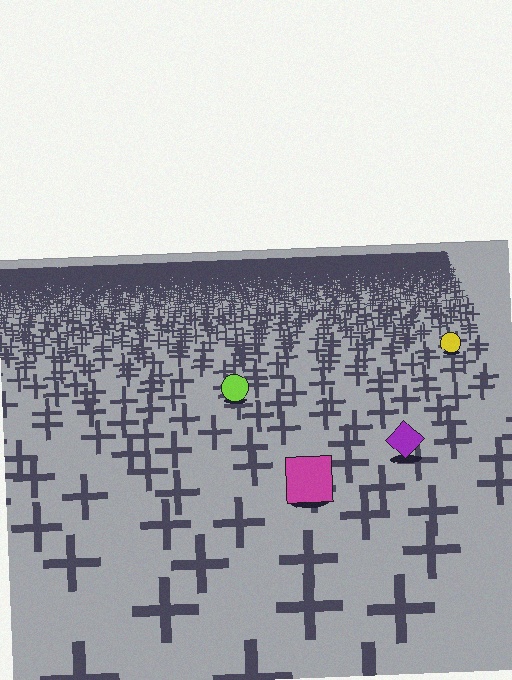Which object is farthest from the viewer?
The yellow circle is farthest from the viewer. It appears smaller and the ground texture around it is denser.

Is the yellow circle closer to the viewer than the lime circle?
No. The lime circle is closer — you can tell from the texture gradient: the ground texture is coarser near it.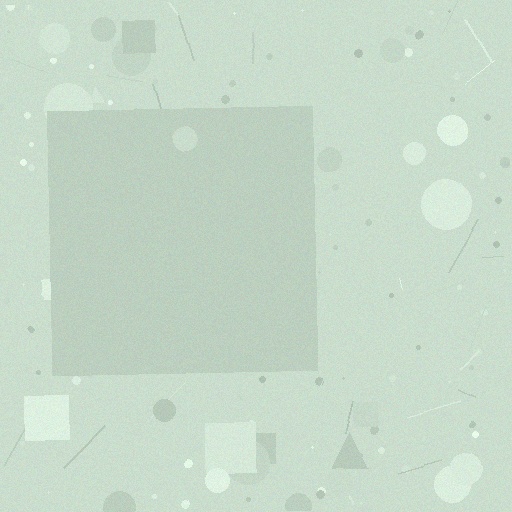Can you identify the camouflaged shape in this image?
The camouflaged shape is a square.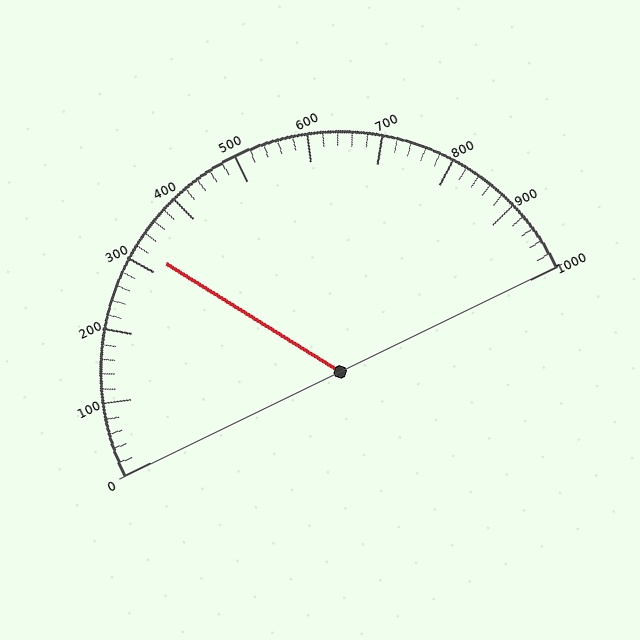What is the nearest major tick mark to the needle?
The nearest major tick mark is 300.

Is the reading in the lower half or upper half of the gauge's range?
The reading is in the lower half of the range (0 to 1000).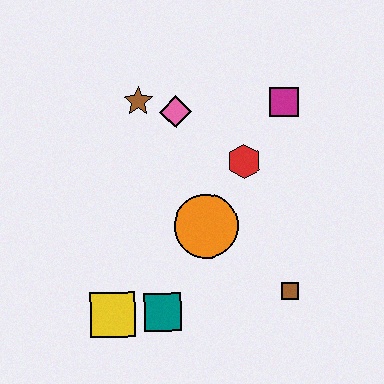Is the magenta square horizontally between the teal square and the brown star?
No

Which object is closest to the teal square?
The yellow square is closest to the teal square.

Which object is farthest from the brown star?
The brown square is farthest from the brown star.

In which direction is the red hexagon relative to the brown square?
The red hexagon is above the brown square.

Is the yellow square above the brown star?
No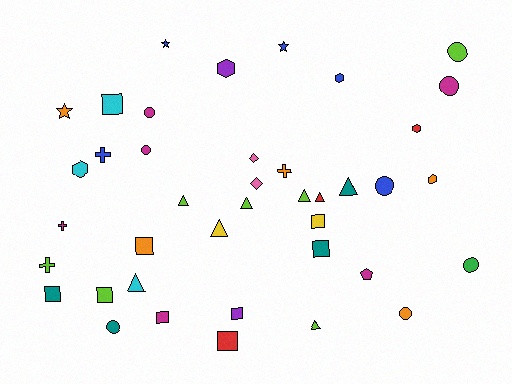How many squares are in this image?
There are 9 squares.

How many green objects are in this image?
There is 1 green object.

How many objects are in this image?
There are 40 objects.